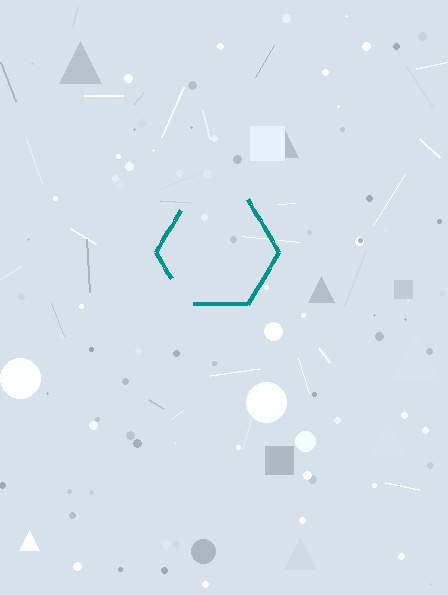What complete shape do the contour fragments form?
The contour fragments form a hexagon.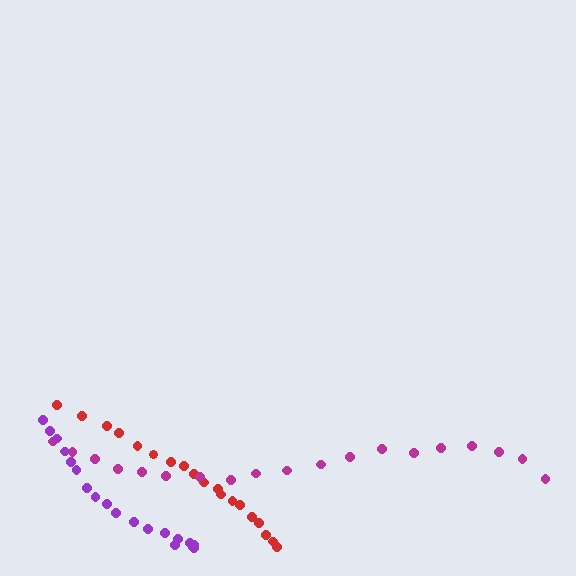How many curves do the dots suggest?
There are 3 distinct paths.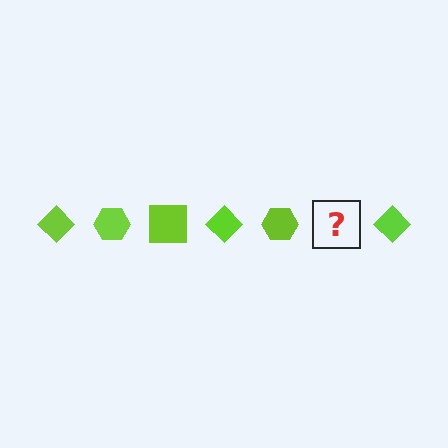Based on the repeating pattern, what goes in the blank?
The blank should be a lime square.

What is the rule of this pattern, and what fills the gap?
The rule is that the pattern cycles through diamond, hexagon, square shapes in lime. The gap should be filled with a lime square.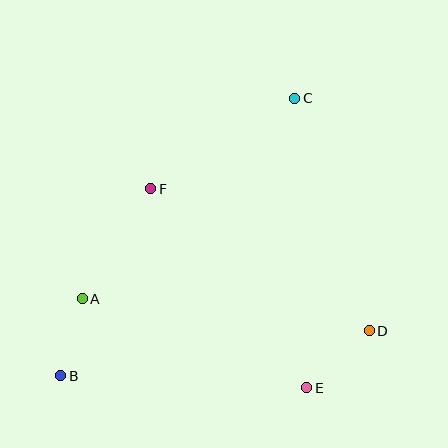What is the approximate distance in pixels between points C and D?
The distance between C and D is approximately 244 pixels.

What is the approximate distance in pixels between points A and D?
The distance between A and D is approximately 289 pixels.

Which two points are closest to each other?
Points A and B are closest to each other.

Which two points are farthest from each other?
Points B and C are farthest from each other.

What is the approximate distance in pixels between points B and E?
The distance between B and E is approximately 246 pixels.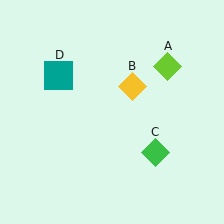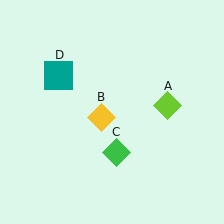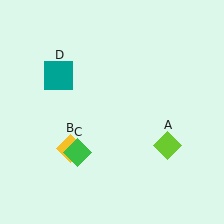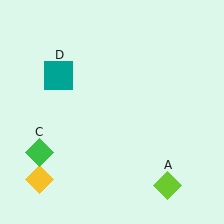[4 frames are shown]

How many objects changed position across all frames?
3 objects changed position: lime diamond (object A), yellow diamond (object B), green diamond (object C).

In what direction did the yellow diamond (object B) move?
The yellow diamond (object B) moved down and to the left.